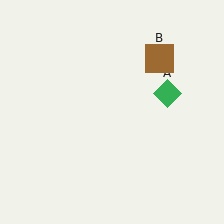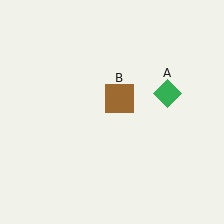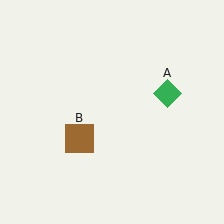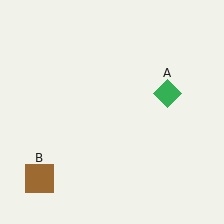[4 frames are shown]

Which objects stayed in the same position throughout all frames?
Green diamond (object A) remained stationary.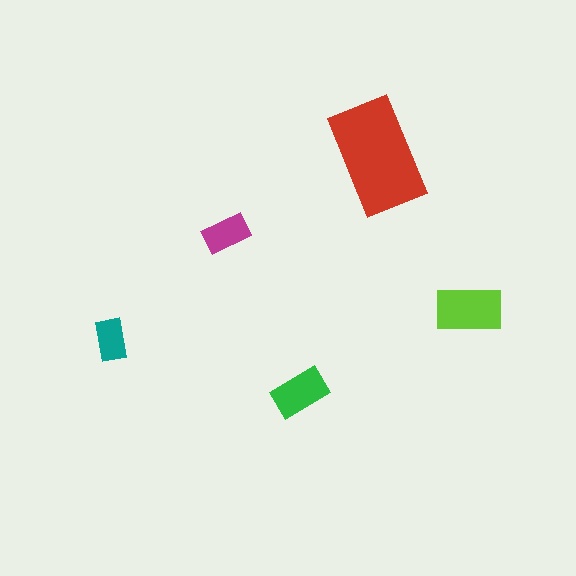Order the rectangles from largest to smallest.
the red one, the lime one, the green one, the magenta one, the teal one.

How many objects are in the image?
There are 5 objects in the image.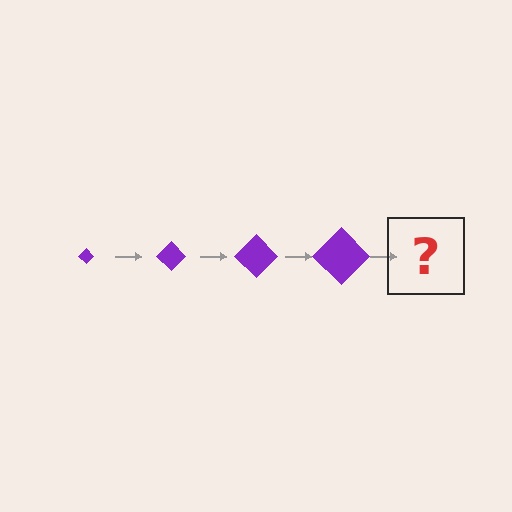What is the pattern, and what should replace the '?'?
The pattern is that the diamond gets progressively larger each step. The '?' should be a purple diamond, larger than the previous one.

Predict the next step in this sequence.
The next step is a purple diamond, larger than the previous one.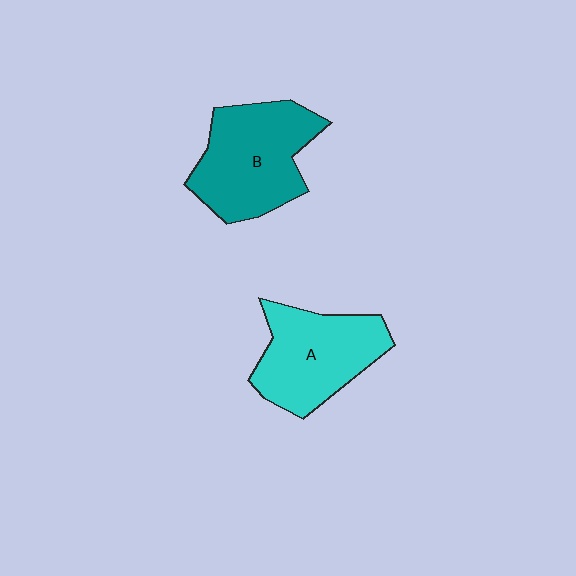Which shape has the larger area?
Shape B (teal).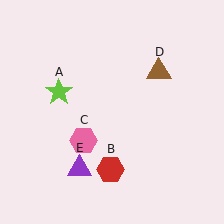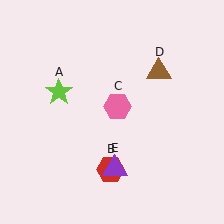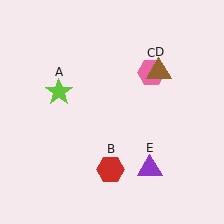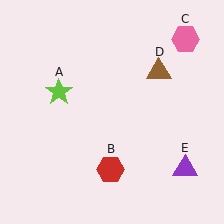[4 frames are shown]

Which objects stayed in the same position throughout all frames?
Lime star (object A) and red hexagon (object B) and brown triangle (object D) remained stationary.